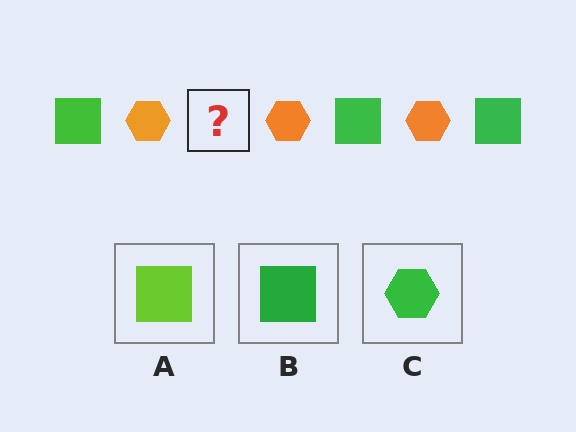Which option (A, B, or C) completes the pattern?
B.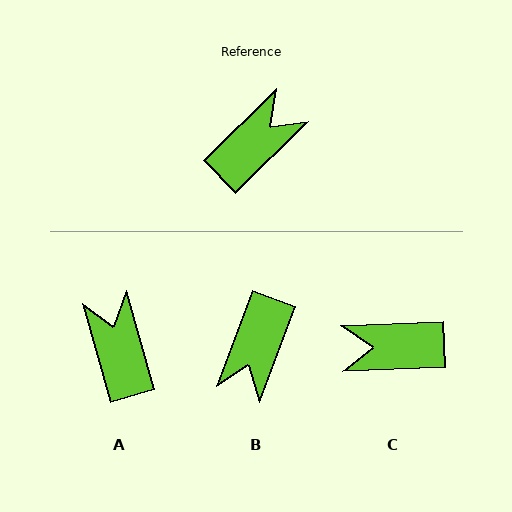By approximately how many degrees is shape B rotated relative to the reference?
Approximately 155 degrees clockwise.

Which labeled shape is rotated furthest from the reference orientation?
B, about 155 degrees away.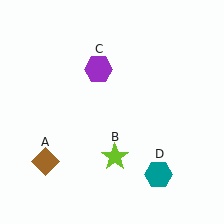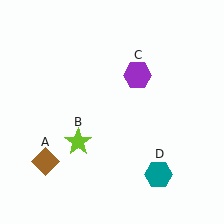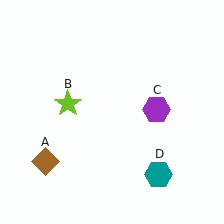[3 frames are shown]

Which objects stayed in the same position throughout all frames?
Brown diamond (object A) and teal hexagon (object D) remained stationary.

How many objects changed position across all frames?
2 objects changed position: lime star (object B), purple hexagon (object C).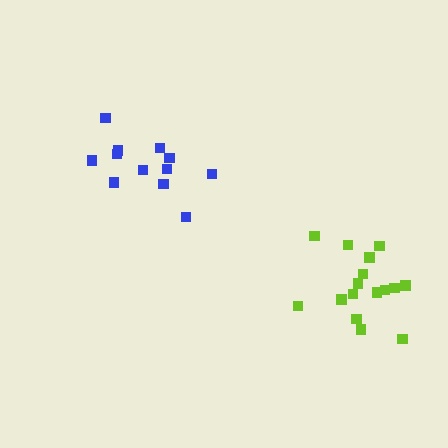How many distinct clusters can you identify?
There are 2 distinct clusters.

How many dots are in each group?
Group 1: 16 dots, Group 2: 12 dots (28 total).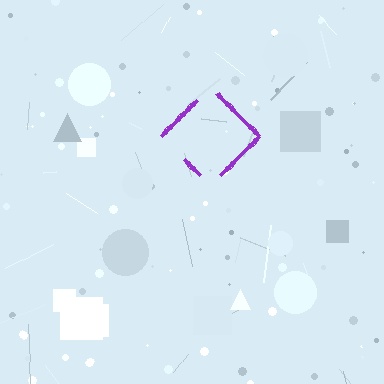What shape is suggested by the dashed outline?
The dashed outline suggests a diamond.